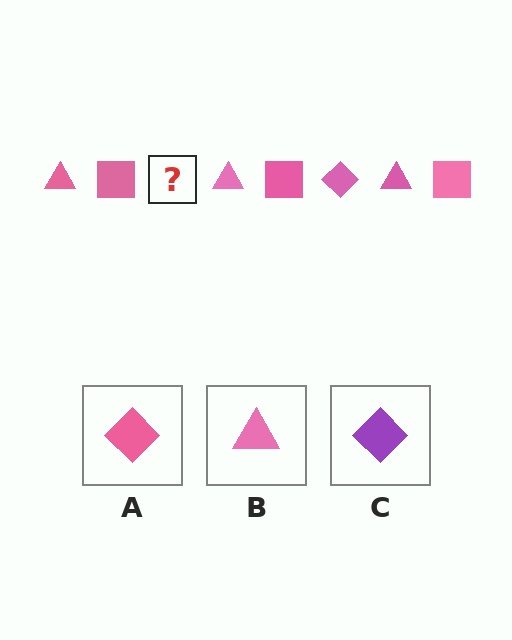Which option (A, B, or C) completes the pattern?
A.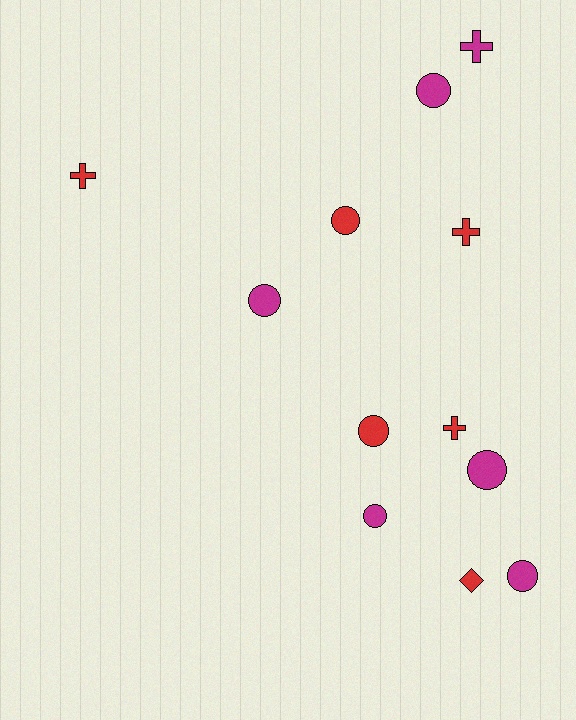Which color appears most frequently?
Red, with 6 objects.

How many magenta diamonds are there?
There are no magenta diamonds.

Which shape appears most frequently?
Circle, with 7 objects.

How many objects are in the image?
There are 12 objects.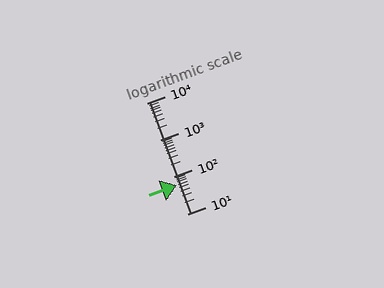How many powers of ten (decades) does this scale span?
The scale spans 3 decades, from 10 to 10000.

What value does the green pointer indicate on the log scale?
The pointer indicates approximately 61.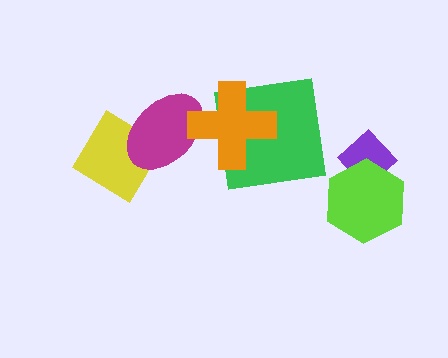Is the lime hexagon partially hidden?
No, no other shape covers it.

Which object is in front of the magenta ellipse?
The orange cross is in front of the magenta ellipse.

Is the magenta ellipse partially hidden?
Yes, it is partially covered by another shape.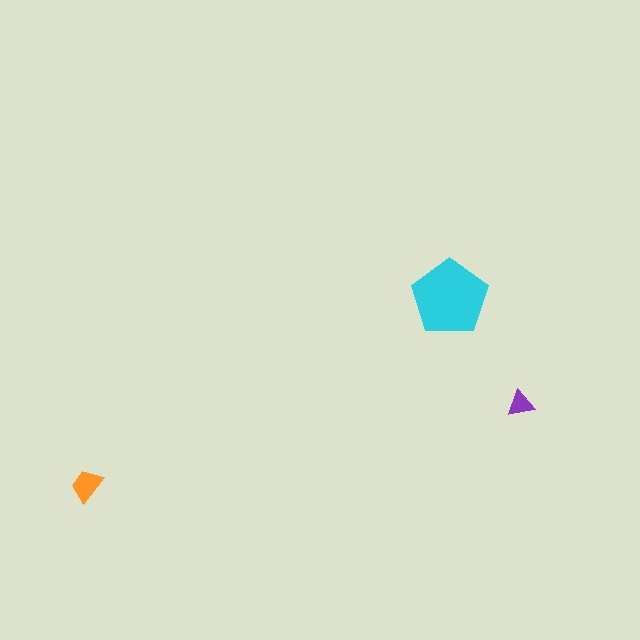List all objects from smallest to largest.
The purple triangle, the orange trapezoid, the cyan pentagon.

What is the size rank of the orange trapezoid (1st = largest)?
2nd.